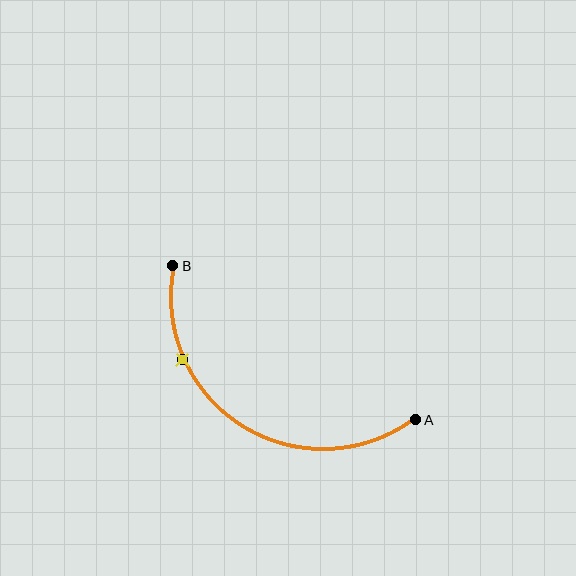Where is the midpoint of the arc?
The arc midpoint is the point on the curve farthest from the straight line joining A and B. It sits below that line.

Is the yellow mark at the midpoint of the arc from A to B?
No. The yellow mark lies on the arc but is closer to endpoint B. The arc midpoint would be at the point on the curve equidistant along the arc from both A and B.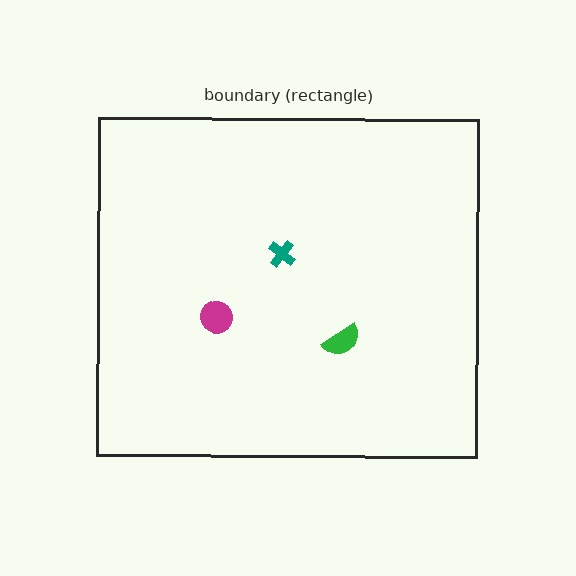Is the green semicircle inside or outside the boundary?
Inside.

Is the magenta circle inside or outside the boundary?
Inside.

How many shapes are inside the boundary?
3 inside, 0 outside.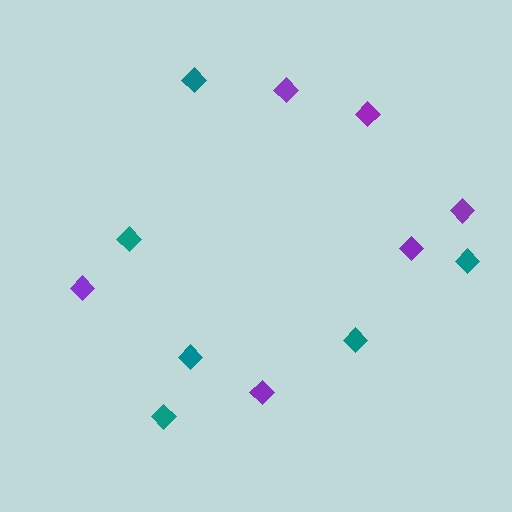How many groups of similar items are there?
There are 2 groups: one group of purple diamonds (6) and one group of teal diamonds (6).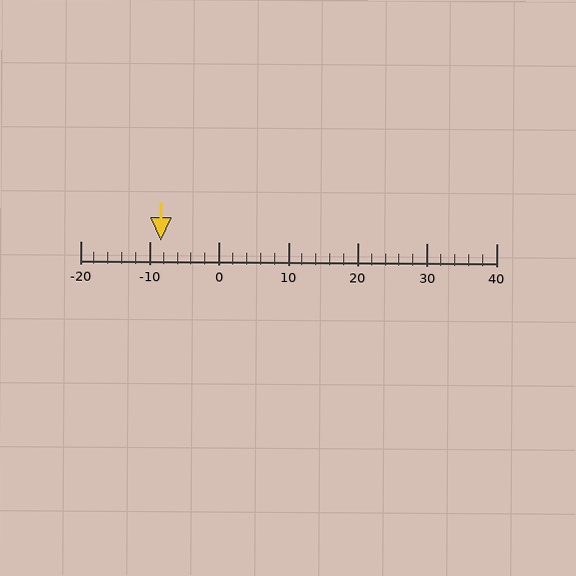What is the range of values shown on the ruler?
The ruler shows values from -20 to 40.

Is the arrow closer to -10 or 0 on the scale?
The arrow is closer to -10.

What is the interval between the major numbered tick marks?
The major tick marks are spaced 10 units apart.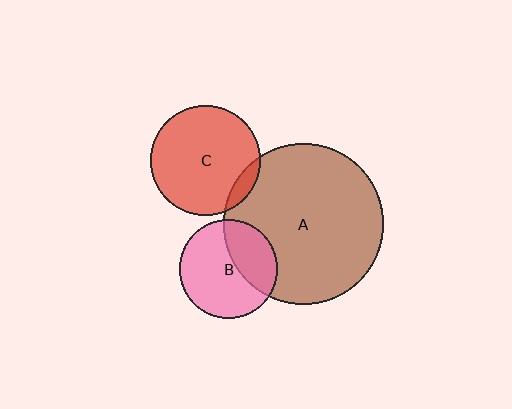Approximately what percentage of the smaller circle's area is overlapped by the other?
Approximately 10%.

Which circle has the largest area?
Circle A (brown).